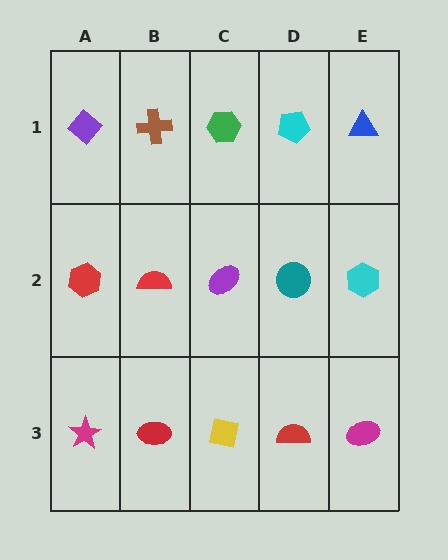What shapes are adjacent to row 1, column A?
A red hexagon (row 2, column A), a brown cross (row 1, column B).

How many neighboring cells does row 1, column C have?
3.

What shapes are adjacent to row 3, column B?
A red semicircle (row 2, column B), a magenta star (row 3, column A), a yellow square (row 3, column C).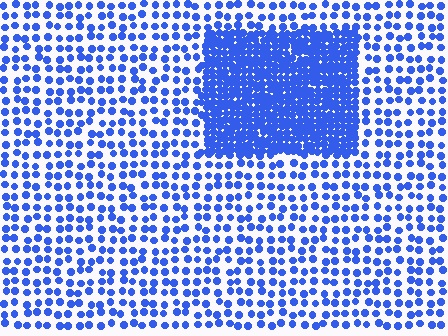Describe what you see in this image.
The image contains small blue elements arranged at two different densities. A rectangle-shaped region is visible where the elements are more densely packed than the surrounding area.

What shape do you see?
I see a rectangle.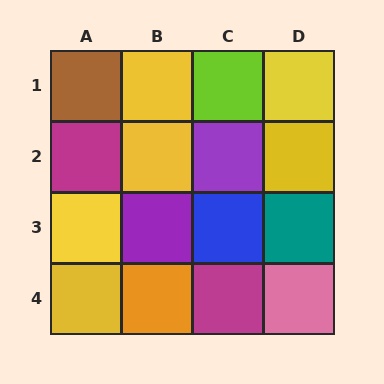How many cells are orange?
1 cell is orange.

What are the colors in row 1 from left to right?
Brown, yellow, lime, yellow.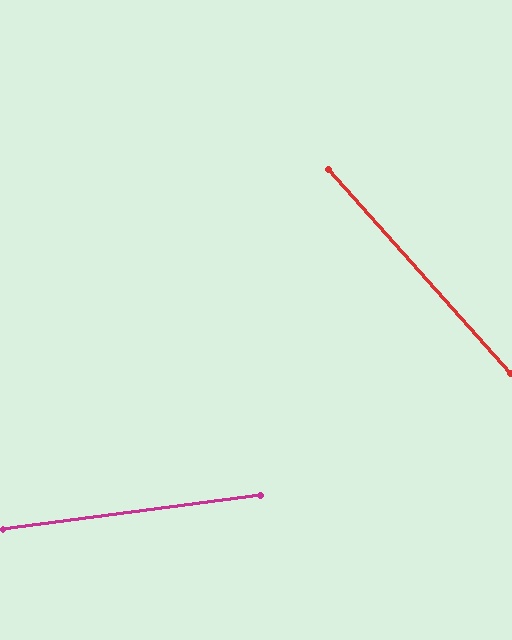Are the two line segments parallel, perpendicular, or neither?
Neither parallel nor perpendicular — they differ by about 56°.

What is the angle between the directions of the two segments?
Approximately 56 degrees.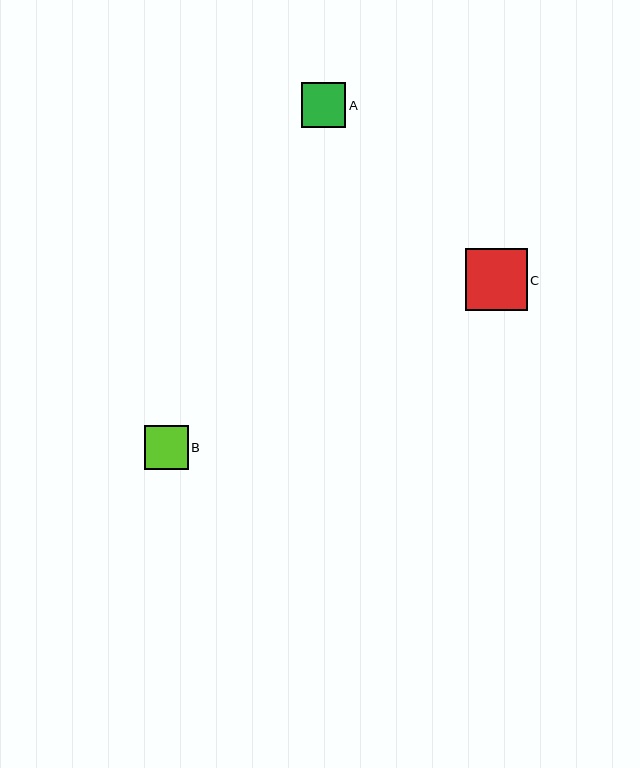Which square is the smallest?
Square B is the smallest with a size of approximately 44 pixels.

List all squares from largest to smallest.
From largest to smallest: C, A, B.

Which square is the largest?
Square C is the largest with a size of approximately 62 pixels.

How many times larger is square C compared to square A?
Square C is approximately 1.4 times the size of square A.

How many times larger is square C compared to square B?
Square C is approximately 1.4 times the size of square B.